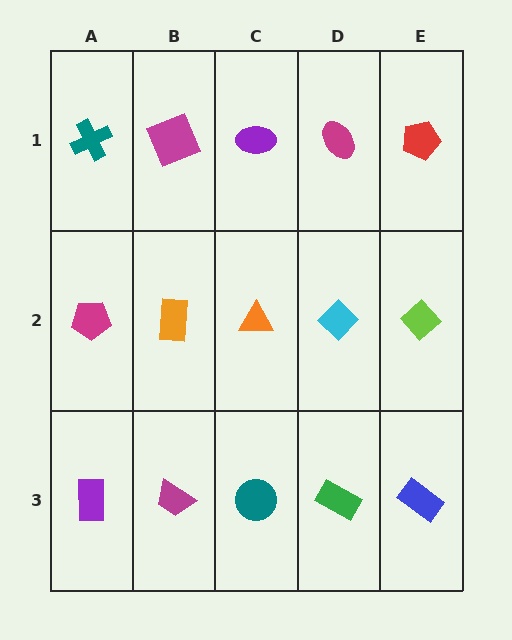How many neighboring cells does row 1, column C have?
3.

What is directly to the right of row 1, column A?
A magenta square.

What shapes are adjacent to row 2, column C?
A purple ellipse (row 1, column C), a teal circle (row 3, column C), an orange rectangle (row 2, column B), a cyan diamond (row 2, column D).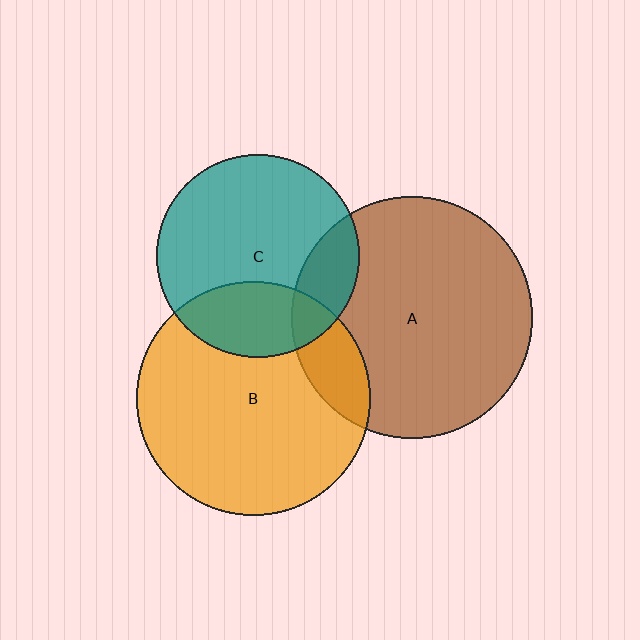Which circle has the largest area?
Circle A (brown).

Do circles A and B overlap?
Yes.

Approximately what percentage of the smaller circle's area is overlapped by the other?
Approximately 15%.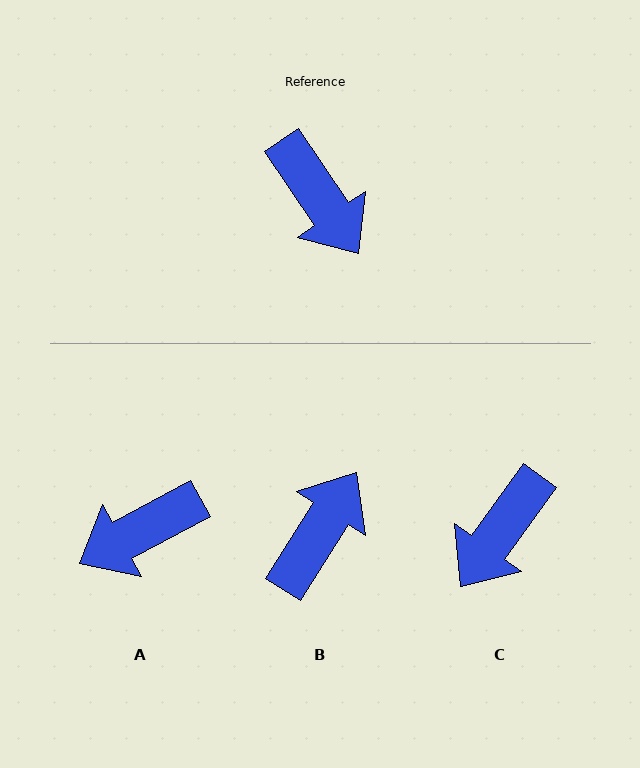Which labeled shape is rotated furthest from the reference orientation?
B, about 114 degrees away.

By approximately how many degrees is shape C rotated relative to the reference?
Approximately 69 degrees clockwise.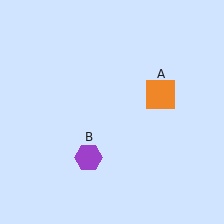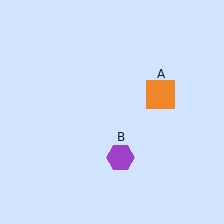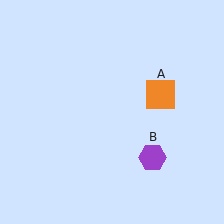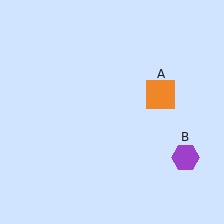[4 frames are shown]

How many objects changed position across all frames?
1 object changed position: purple hexagon (object B).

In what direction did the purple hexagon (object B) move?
The purple hexagon (object B) moved right.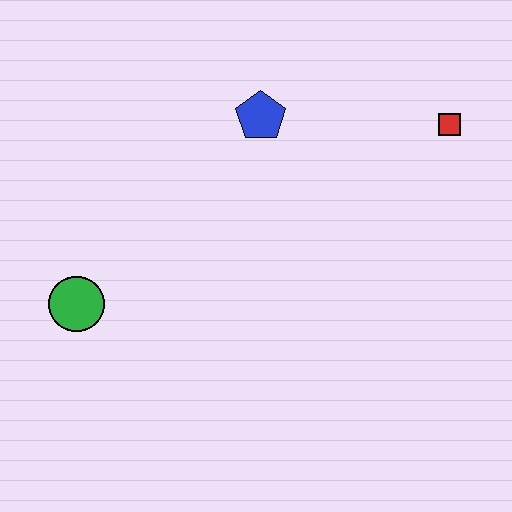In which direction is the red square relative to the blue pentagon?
The red square is to the right of the blue pentagon.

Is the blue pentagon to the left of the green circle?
No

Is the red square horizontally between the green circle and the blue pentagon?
No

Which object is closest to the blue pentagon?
The red square is closest to the blue pentagon.